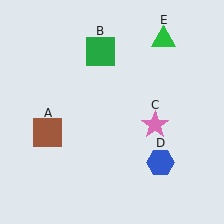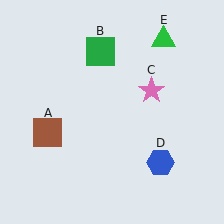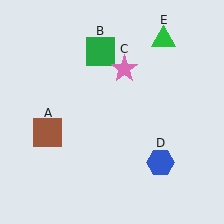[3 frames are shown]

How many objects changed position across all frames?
1 object changed position: pink star (object C).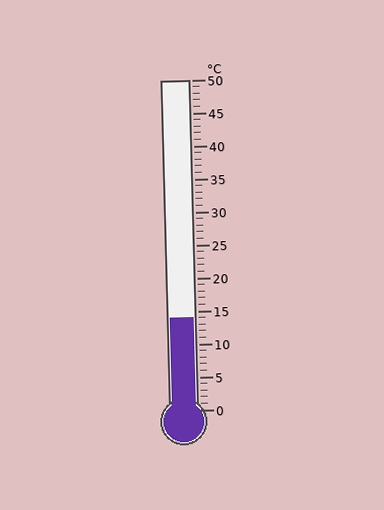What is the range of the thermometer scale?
The thermometer scale ranges from 0°C to 50°C.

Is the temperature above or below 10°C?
The temperature is above 10°C.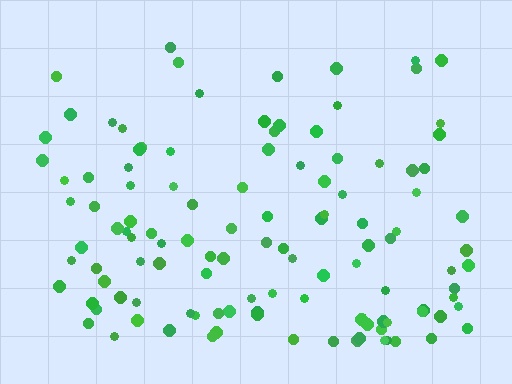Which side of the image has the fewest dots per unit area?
The top.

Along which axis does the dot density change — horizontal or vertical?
Vertical.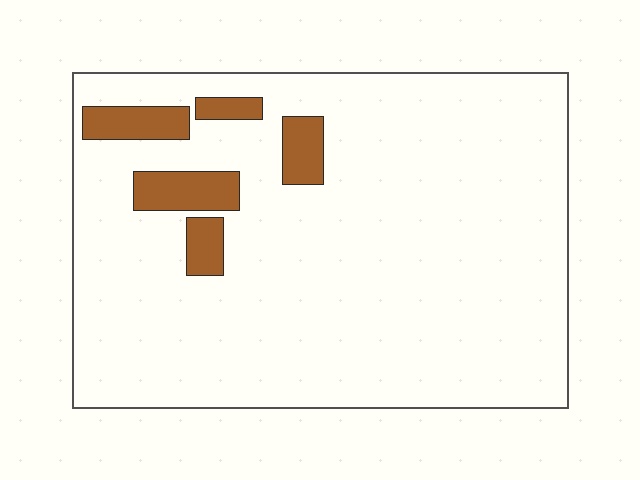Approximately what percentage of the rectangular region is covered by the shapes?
Approximately 10%.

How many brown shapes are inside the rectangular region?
5.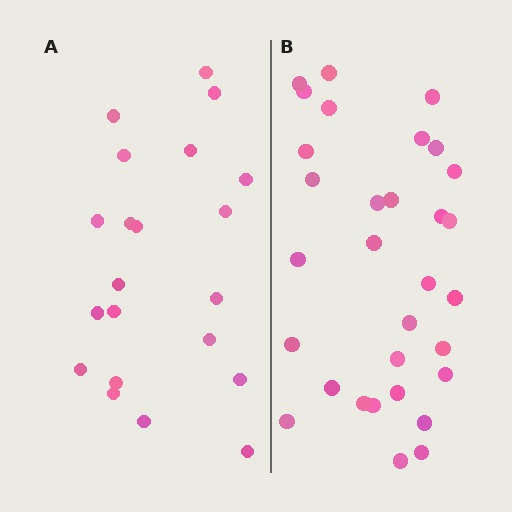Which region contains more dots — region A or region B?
Region B (the right region) has more dots.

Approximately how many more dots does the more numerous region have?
Region B has roughly 10 or so more dots than region A.